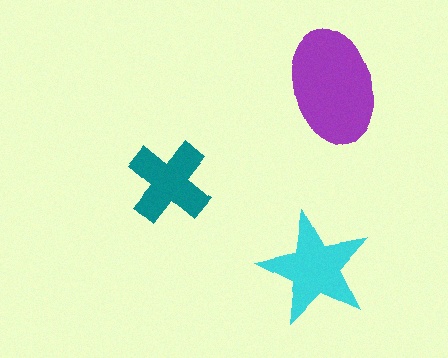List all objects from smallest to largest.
The teal cross, the cyan star, the purple ellipse.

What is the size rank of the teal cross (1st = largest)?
3rd.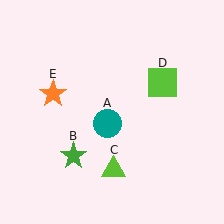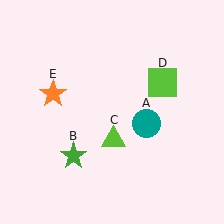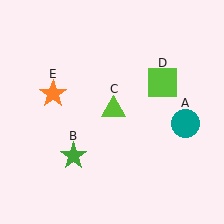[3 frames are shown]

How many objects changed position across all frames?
2 objects changed position: teal circle (object A), lime triangle (object C).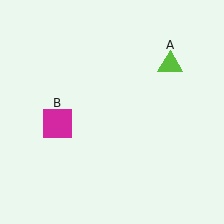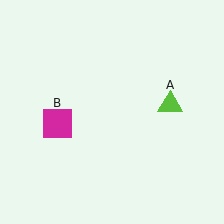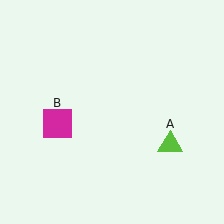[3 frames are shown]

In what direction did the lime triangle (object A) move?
The lime triangle (object A) moved down.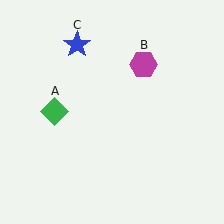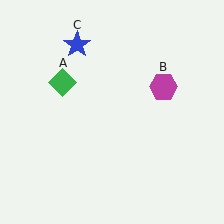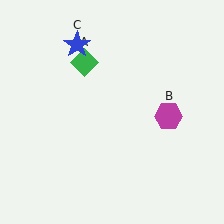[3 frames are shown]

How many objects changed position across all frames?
2 objects changed position: green diamond (object A), magenta hexagon (object B).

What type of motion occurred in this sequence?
The green diamond (object A), magenta hexagon (object B) rotated clockwise around the center of the scene.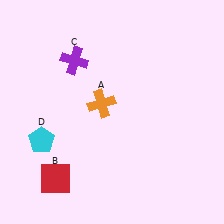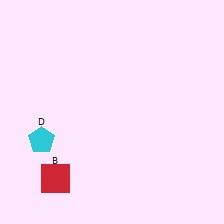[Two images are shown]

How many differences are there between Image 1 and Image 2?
There are 2 differences between the two images.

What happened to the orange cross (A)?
The orange cross (A) was removed in Image 2. It was in the top-left area of Image 1.